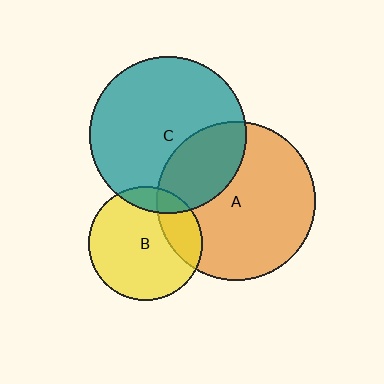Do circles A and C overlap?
Yes.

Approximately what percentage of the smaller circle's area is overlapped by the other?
Approximately 30%.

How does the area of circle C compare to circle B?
Approximately 1.9 times.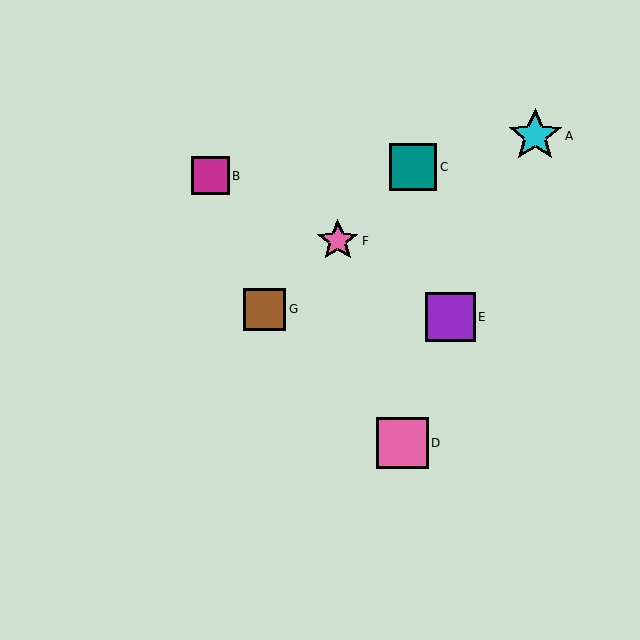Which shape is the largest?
The cyan star (labeled A) is the largest.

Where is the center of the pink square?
The center of the pink square is at (402, 443).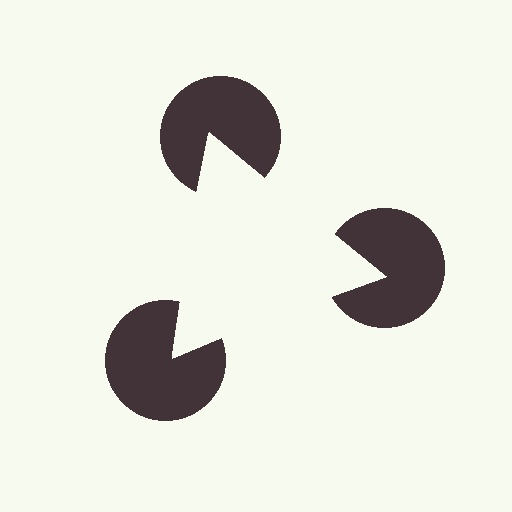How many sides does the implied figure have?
3 sides.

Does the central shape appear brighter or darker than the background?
It typically appears slightly brighter than the background, even though no actual brightness change is drawn.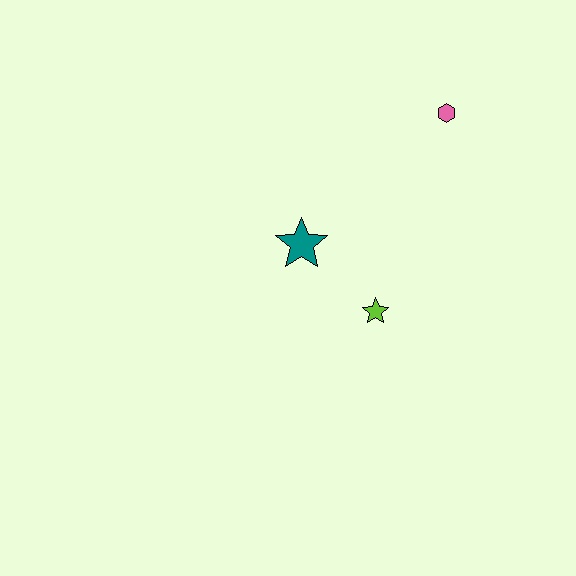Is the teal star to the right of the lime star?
No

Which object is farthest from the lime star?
The pink hexagon is farthest from the lime star.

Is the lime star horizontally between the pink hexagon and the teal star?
Yes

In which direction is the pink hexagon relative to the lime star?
The pink hexagon is above the lime star.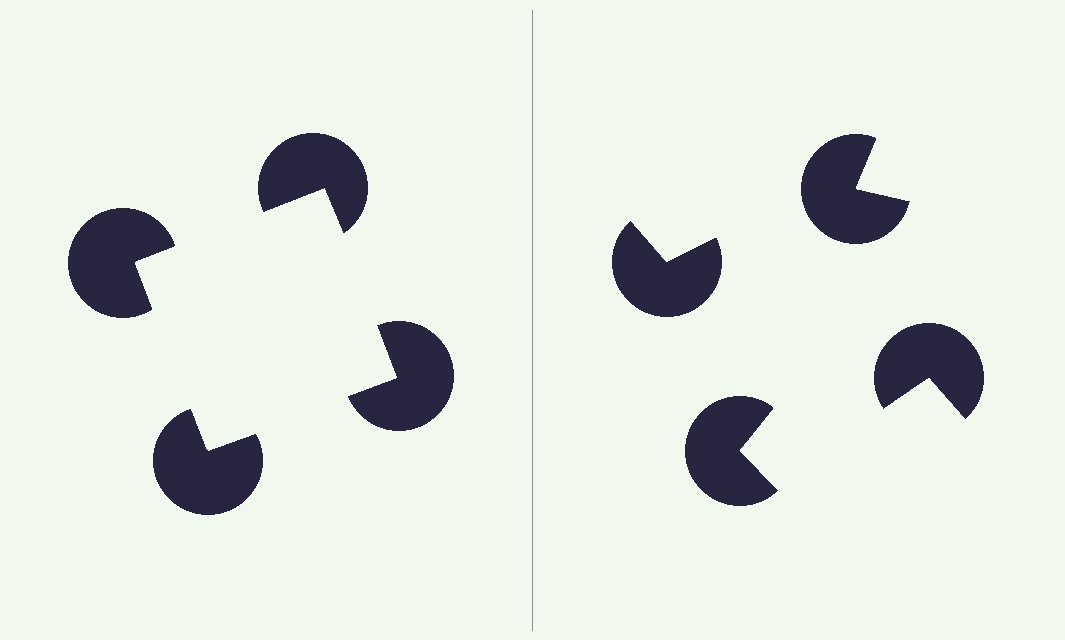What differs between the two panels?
The pac-man discs are positioned identically on both sides; only the wedge orientations differ. On the left they align to a square; on the right they are misaligned.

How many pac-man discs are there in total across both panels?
8 — 4 on each side.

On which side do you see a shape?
An illusory square appears on the left side. On the right side the wedge cuts are rotated, so no coherent shape forms.